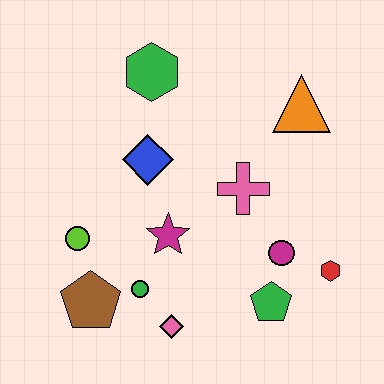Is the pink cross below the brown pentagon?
No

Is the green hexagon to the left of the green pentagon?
Yes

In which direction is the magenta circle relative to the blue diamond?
The magenta circle is to the right of the blue diamond.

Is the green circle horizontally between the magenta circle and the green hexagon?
No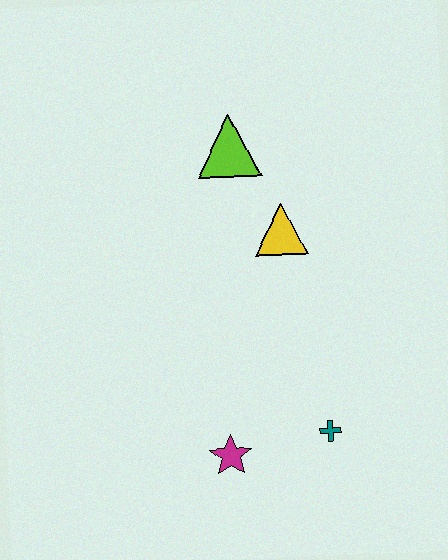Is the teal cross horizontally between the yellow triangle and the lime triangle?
No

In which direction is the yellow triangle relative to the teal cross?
The yellow triangle is above the teal cross.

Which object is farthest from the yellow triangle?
The magenta star is farthest from the yellow triangle.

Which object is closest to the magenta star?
The teal cross is closest to the magenta star.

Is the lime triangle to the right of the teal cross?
No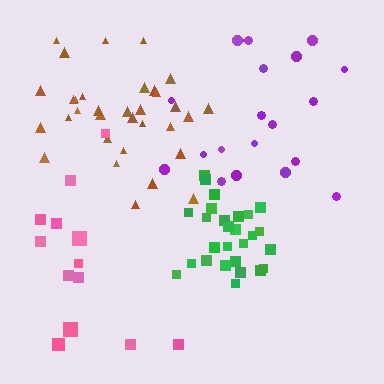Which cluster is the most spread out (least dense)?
Pink.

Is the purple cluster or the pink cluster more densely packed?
Purple.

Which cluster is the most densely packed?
Green.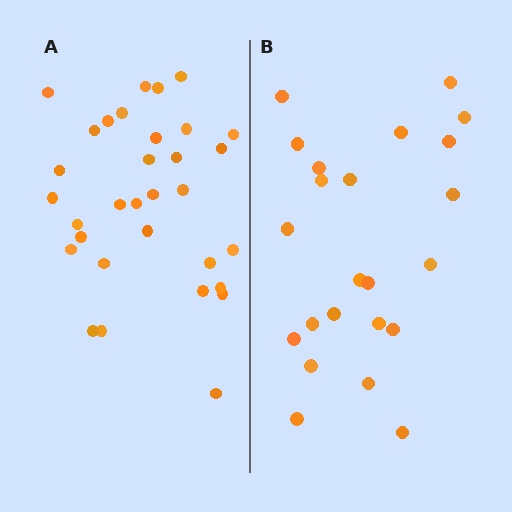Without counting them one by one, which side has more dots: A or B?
Region A (the left region) has more dots.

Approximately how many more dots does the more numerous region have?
Region A has roughly 8 or so more dots than region B.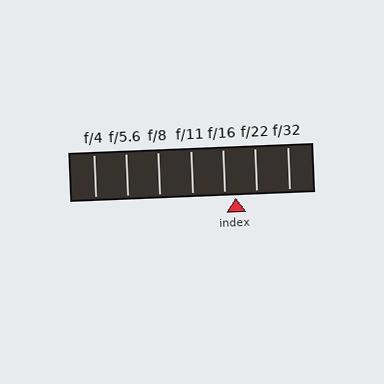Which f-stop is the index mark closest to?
The index mark is closest to f/16.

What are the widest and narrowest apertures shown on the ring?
The widest aperture shown is f/4 and the narrowest is f/32.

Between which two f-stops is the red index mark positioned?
The index mark is between f/16 and f/22.